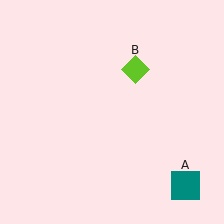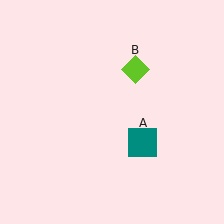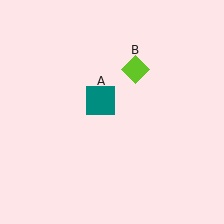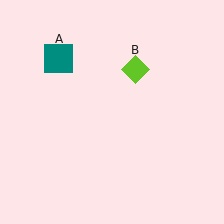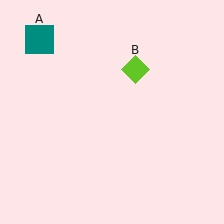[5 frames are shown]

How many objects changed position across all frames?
1 object changed position: teal square (object A).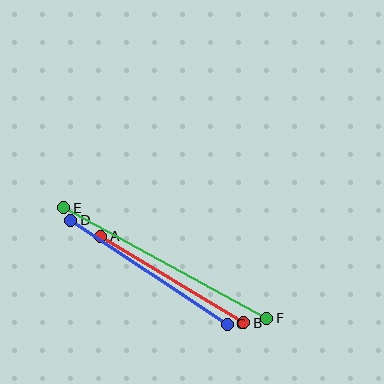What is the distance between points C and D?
The distance is approximately 188 pixels.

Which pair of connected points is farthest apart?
Points E and F are farthest apart.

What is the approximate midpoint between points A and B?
The midpoint is at approximately (172, 280) pixels.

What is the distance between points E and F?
The distance is approximately 231 pixels.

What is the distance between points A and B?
The distance is approximately 167 pixels.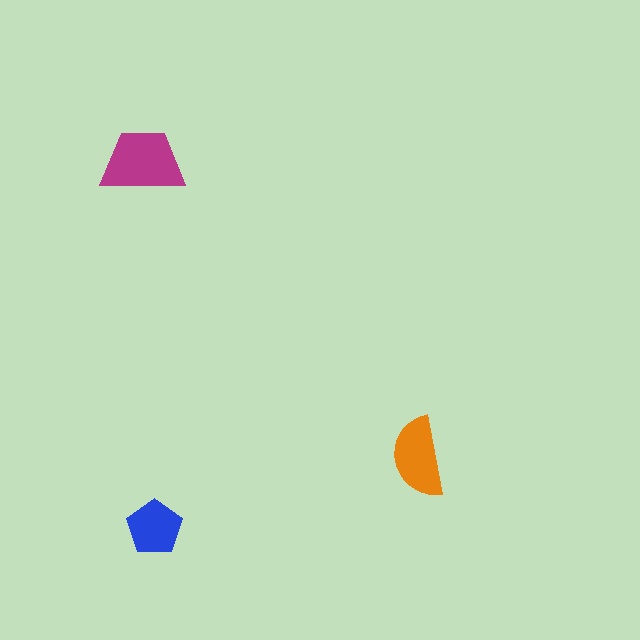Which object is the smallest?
The blue pentagon.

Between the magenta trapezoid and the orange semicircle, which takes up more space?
The magenta trapezoid.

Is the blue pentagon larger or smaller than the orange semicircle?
Smaller.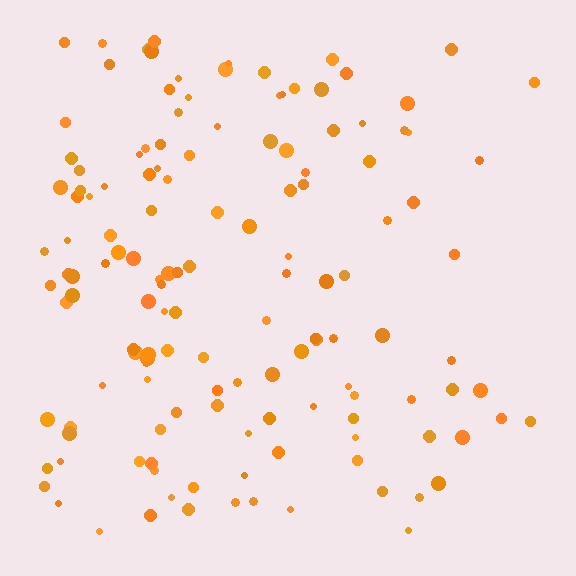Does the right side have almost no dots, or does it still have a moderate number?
Still a moderate number, just noticeably fewer than the left.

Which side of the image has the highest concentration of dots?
The left.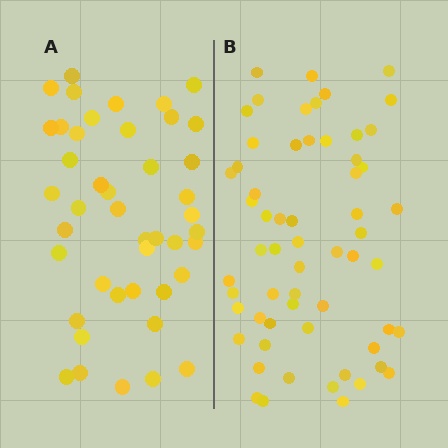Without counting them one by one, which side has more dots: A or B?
Region B (the right region) has more dots.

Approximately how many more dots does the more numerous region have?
Region B has approximately 15 more dots than region A.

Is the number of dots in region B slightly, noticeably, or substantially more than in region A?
Region B has noticeably more, but not dramatically so. The ratio is roughly 1.4 to 1.